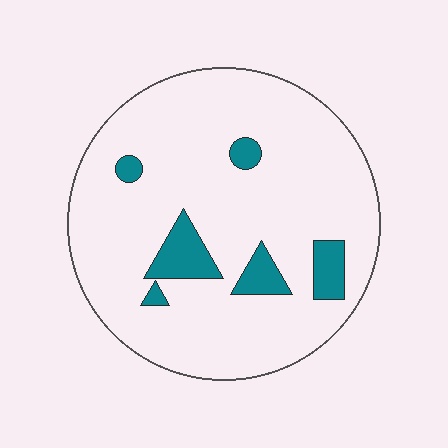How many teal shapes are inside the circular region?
6.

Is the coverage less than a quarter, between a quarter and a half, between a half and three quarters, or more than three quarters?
Less than a quarter.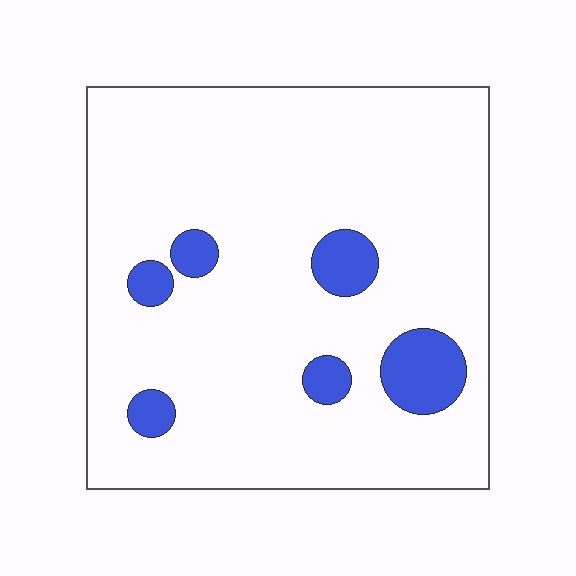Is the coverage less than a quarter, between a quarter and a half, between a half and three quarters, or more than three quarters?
Less than a quarter.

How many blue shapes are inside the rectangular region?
6.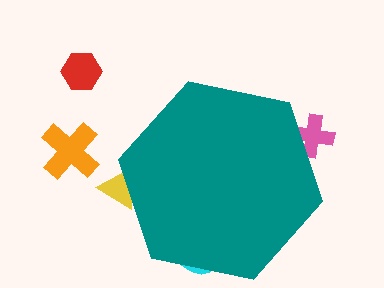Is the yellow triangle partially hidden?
Yes, the yellow triangle is partially hidden behind the teal hexagon.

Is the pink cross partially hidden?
Yes, the pink cross is partially hidden behind the teal hexagon.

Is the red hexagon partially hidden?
No, the red hexagon is fully visible.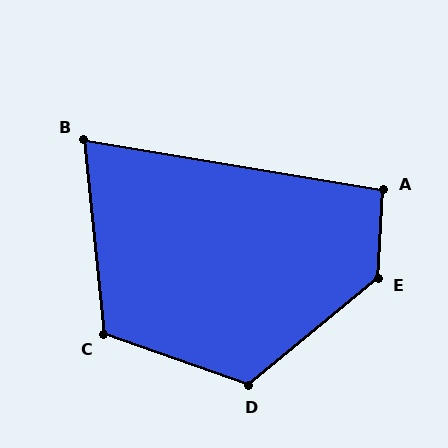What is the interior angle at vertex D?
Approximately 121 degrees (obtuse).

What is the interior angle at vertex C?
Approximately 115 degrees (obtuse).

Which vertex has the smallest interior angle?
B, at approximately 75 degrees.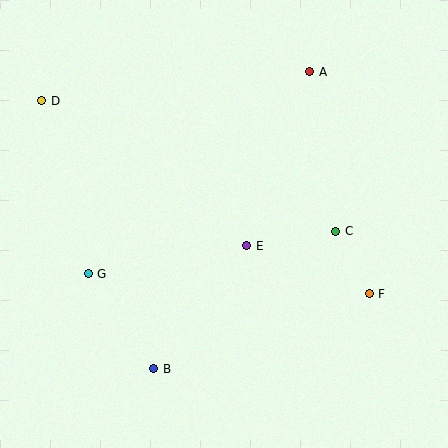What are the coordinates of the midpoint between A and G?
The midpoint between A and G is at (199, 173).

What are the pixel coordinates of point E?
Point E is at (247, 246).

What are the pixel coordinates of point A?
Point A is at (310, 72).